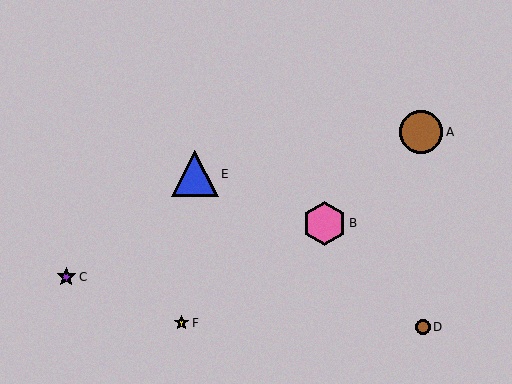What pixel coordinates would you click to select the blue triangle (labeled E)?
Click at (195, 174) to select the blue triangle E.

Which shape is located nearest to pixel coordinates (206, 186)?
The blue triangle (labeled E) at (195, 174) is nearest to that location.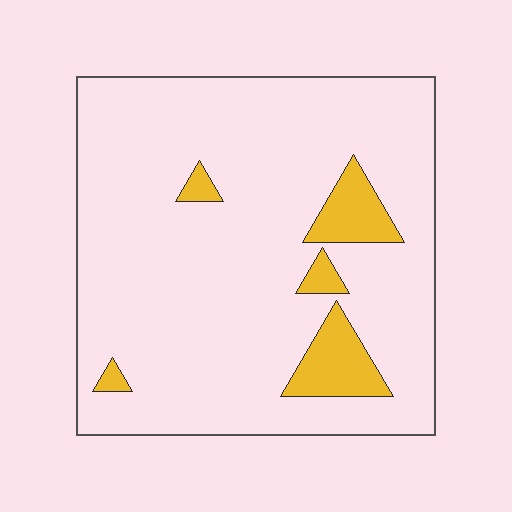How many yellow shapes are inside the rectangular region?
5.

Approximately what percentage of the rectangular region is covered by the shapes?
Approximately 10%.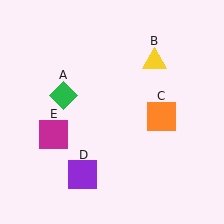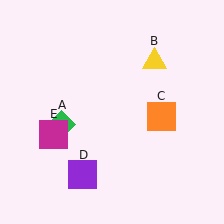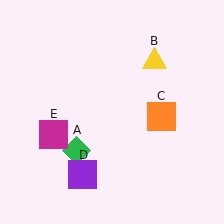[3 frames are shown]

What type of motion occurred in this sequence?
The green diamond (object A) rotated counterclockwise around the center of the scene.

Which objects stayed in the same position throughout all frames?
Yellow triangle (object B) and orange square (object C) and purple square (object D) and magenta square (object E) remained stationary.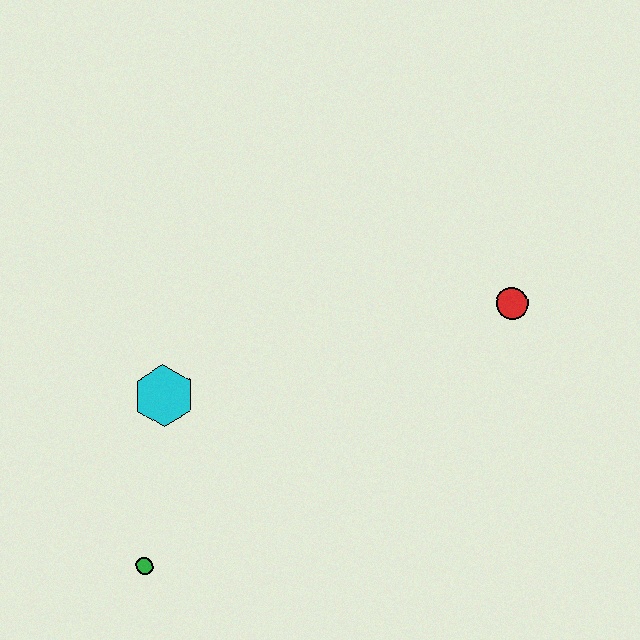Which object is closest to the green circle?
The cyan hexagon is closest to the green circle.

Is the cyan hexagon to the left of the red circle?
Yes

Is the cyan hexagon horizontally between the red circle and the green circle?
Yes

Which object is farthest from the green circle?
The red circle is farthest from the green circle.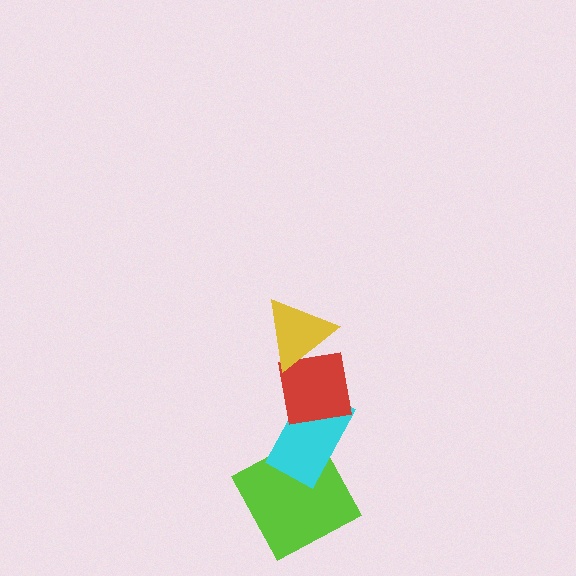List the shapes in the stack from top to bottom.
From top to bottom: the yellow triangle, the red square, the cyan rectangle, the lime square.